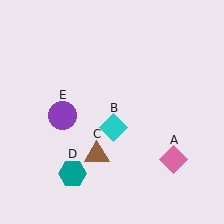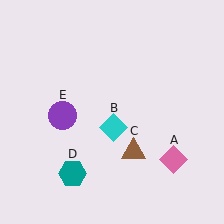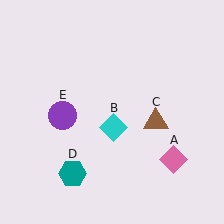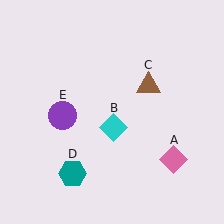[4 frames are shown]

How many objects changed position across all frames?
1 object changed position: brown triangle (object C).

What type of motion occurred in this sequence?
The brown triangle (object C) rotated counterclockwise around the center of the scene.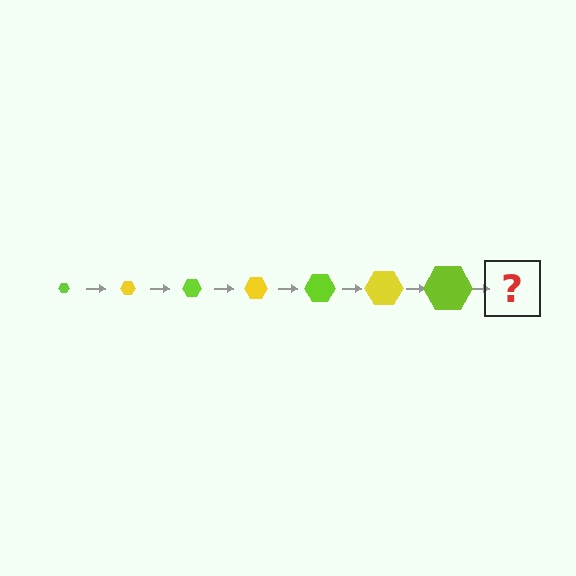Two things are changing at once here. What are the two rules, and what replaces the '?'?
The two rules are that the hexagon grows larger each step and the color cycles through lime and yellow. The '?' should be a yellow hexagon, larger than the previous one.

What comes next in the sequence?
The next element should be a yellow hexagon, larger than the previous one.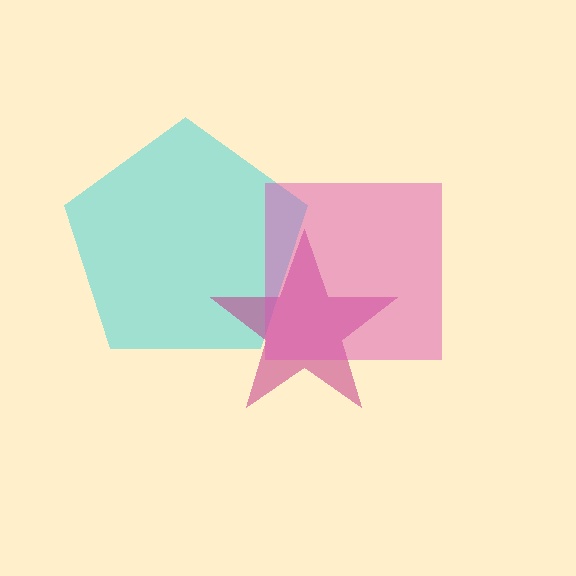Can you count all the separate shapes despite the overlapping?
Yes, there are 3 separate shapes.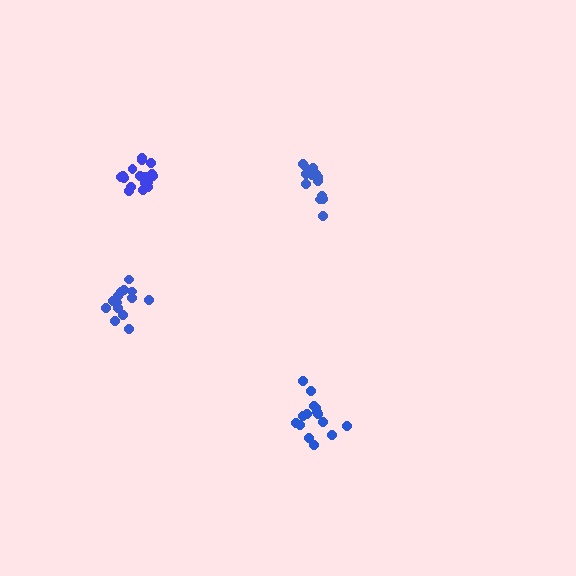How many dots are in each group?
Group 1: 13 dots, Group 2: 18 dots, Group 3: 15 dots, Group 4: 15 dots (61 total).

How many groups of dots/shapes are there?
There are 4 groups.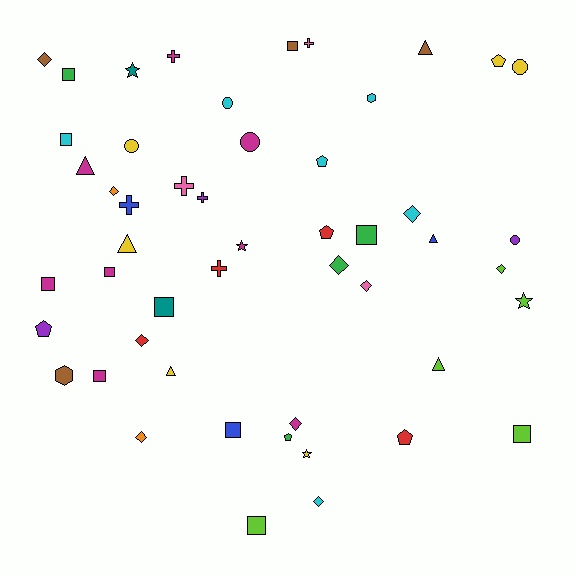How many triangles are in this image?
There are 6 triangles.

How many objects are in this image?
There are 50 objects.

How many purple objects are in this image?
There are 3 purple objects.